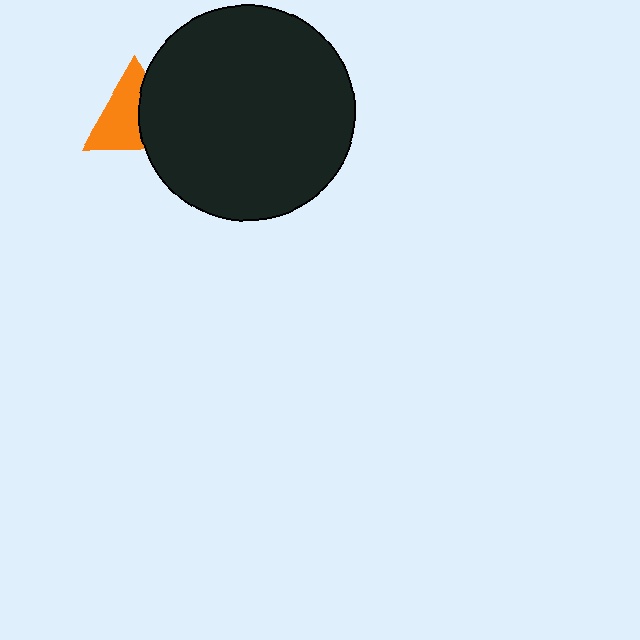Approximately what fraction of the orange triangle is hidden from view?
Roughly 41% of the orange triangle is hidden behind the black circle.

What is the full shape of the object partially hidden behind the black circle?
The partially hidden object is an orange triangle.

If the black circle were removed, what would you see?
You would see the complete orange triangle.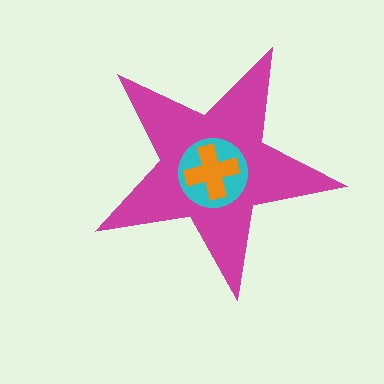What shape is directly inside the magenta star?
The cyan circle.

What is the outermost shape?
The magenta star.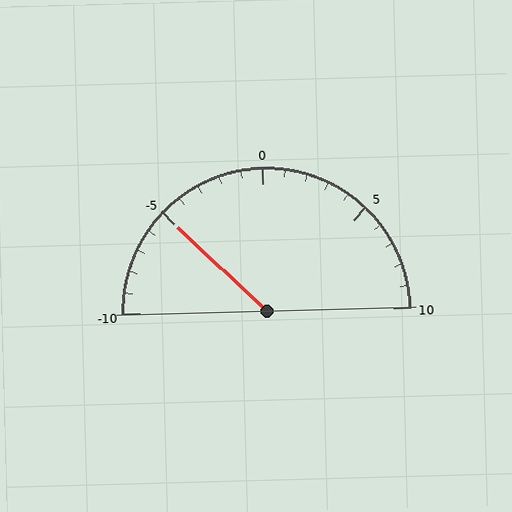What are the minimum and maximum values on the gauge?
The gauge ranges from -10 to 10.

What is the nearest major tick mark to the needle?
The nearest major tick mark is -5.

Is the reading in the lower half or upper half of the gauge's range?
The reading is in the lower half of the range (-10 to 10).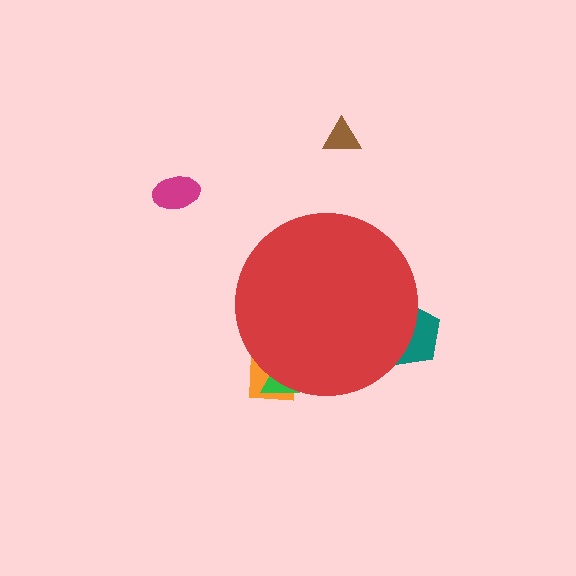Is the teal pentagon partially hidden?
Yes, the teal pentagon is partially hidden behind the red circle.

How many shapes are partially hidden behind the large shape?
3 shapes are partially hidden.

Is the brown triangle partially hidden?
No, the brown triangle is fully visible.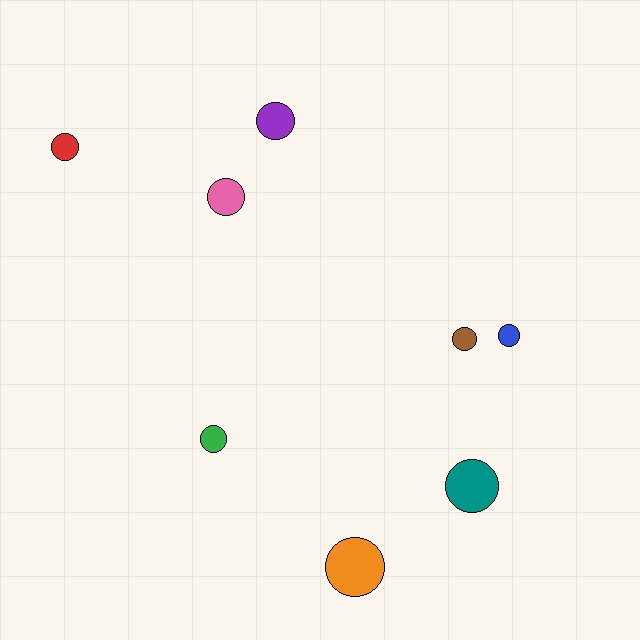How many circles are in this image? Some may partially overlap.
There are 8 circles.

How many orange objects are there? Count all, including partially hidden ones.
There is 1 orange object.